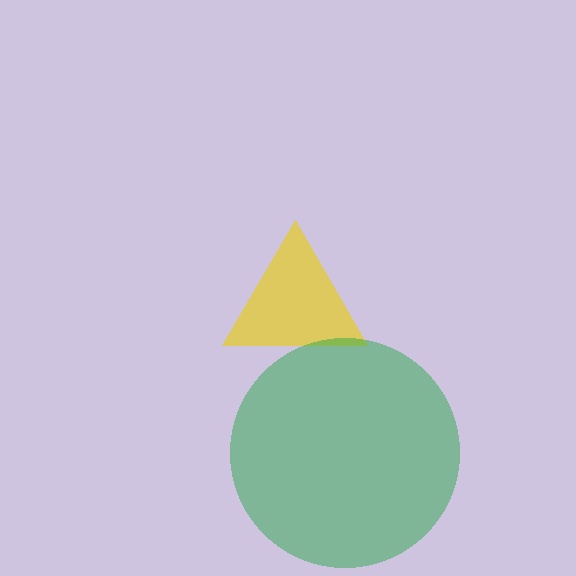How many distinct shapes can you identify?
There are 2 distinct shapes: a yellow triangle, a green circle.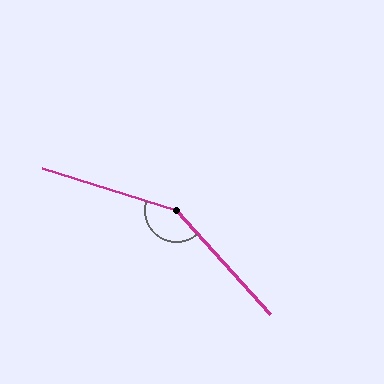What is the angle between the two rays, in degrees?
Approximately 149 degrees.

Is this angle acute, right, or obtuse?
It is obtuse.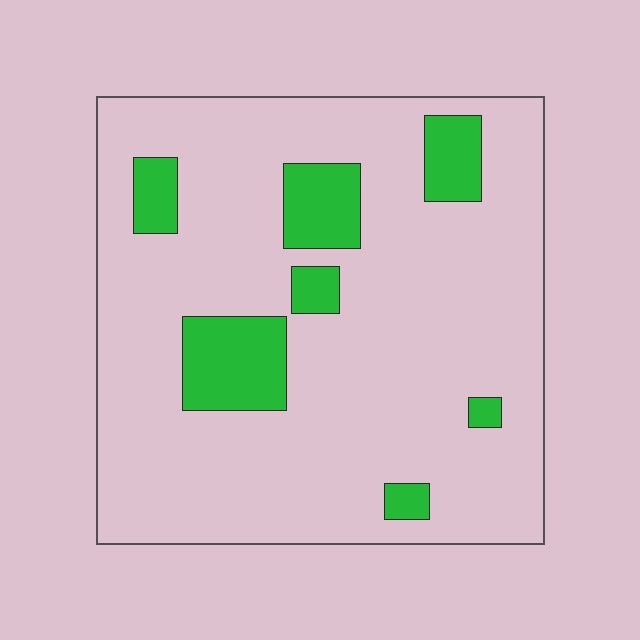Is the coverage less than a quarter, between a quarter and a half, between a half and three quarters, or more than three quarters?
Less than a quarter.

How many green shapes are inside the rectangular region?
7.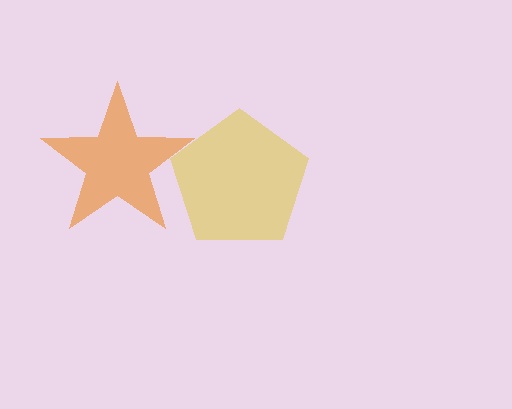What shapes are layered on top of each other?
The layered shapes are: a yellow pentagon, an orange star.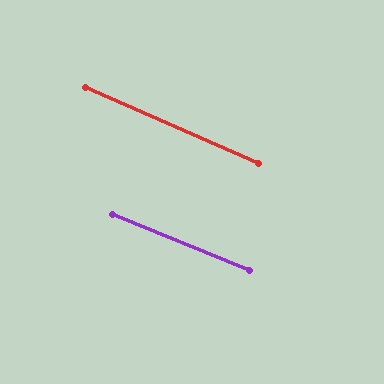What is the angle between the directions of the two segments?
Approximately 1 degree.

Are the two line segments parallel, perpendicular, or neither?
Parallel — their directions differ by only 1.1°.